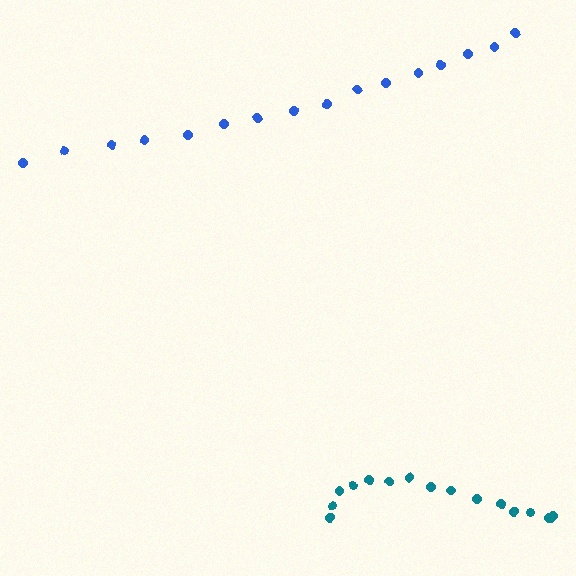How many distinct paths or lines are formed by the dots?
There are 2 distinct paths.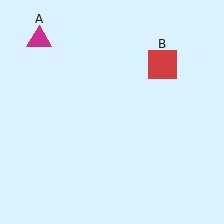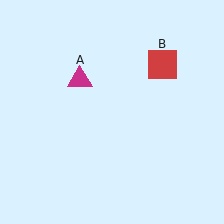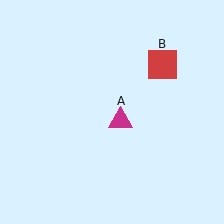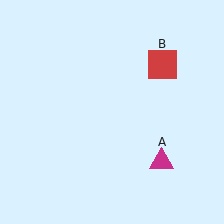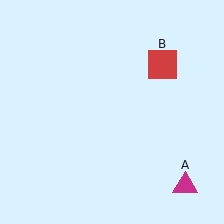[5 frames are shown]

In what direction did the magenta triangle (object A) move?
The magenta triangle (object A) moved down and to the right.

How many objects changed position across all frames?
1 object changed position: magenta triangle (object A).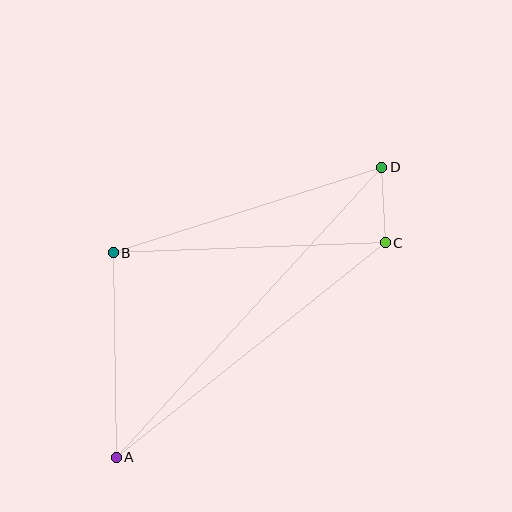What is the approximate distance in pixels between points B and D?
The distance between B and D is approximately 281 pixels.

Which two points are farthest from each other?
Points A and D are farthest from each other.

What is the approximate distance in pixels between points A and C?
The distance between A and C is approximately 344 pixels.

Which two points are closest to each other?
Points C and D are closest to each other.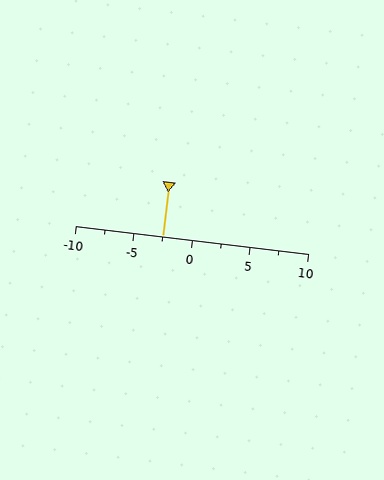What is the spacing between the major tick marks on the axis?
The major ticks are spaced 5 apart.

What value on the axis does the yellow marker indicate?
The marker indicates approximately -2.5.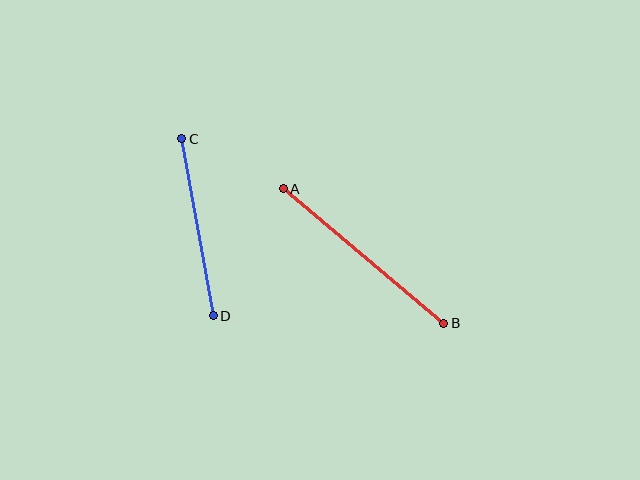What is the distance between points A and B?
The distance is approximately 209 pixels.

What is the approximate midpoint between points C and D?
The midpoint is at approximately (198, 227) pixels.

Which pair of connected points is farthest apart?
Points A and B are farthest apart.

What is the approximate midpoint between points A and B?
The midpoint is at approximately (364, 256) pixels.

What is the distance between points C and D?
The distance is approximately 180 pixels.